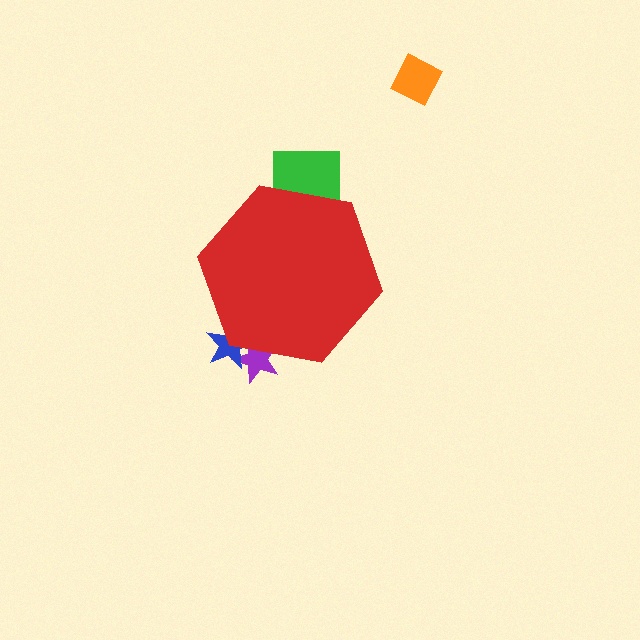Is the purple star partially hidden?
Yes, the purple star is partially hidden behind the red hexagon.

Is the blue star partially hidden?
Yes, the blue star is partially hidden behind the red hexagon.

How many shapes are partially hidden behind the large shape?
3 shapes are partially hidden.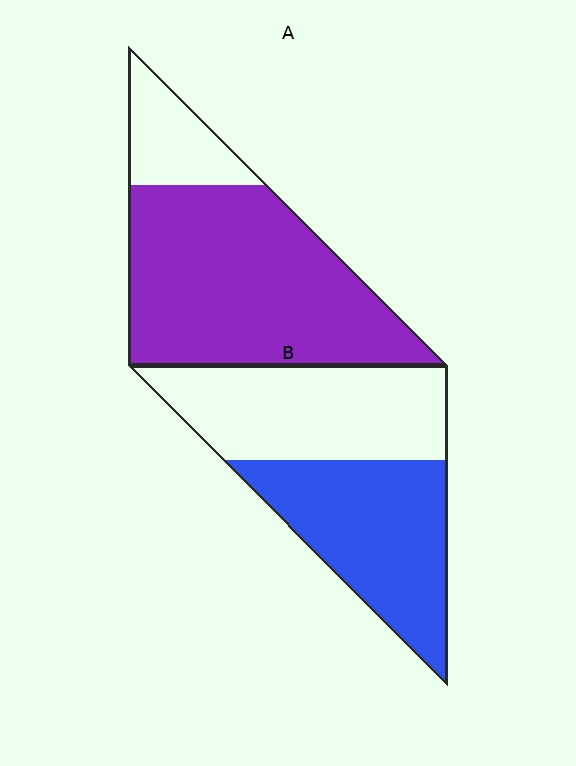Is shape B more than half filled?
Roughly half.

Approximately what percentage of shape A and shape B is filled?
A is approximately 80% and B is approximately 50%.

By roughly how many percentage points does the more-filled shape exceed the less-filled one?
By roughly 30 percentage points (A over B).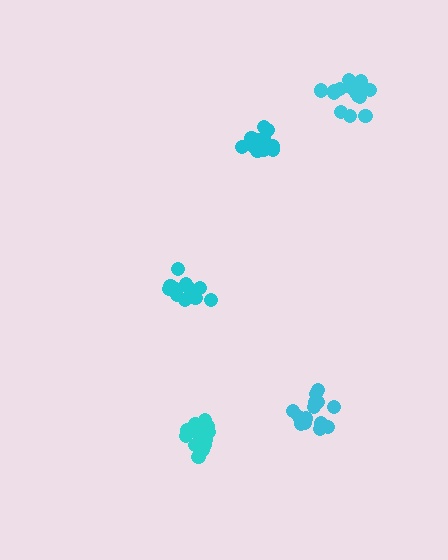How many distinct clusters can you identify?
There are 5 distinct clusters.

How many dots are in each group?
Group 1: 16 dots, Group 2: 16 dots, Group 3: 15 dots, Group 4: 17 dots, Group 5: 12 dots (76 total).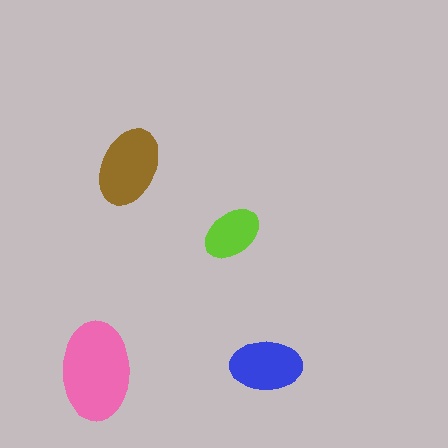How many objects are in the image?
There are 4 objects in the image.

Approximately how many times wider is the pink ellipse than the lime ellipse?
About 1.5 times wider.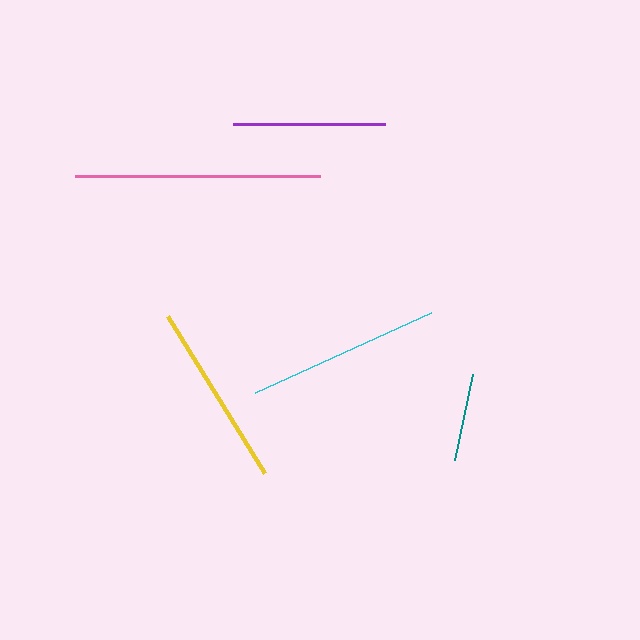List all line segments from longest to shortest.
From longest to shortest: pink, cyan, yellow, purple, teal.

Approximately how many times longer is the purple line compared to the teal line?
The purple line is approximately 1.7 times the length of the teal line.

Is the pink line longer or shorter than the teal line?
The pink line is longer than the teal line.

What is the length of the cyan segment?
The cyan segment is approximately 194 pixels long.